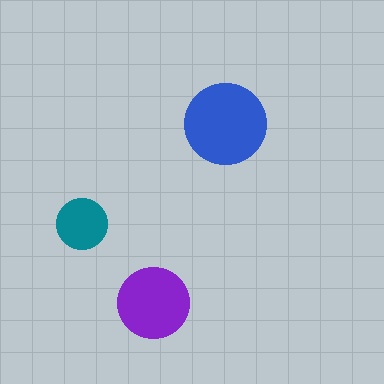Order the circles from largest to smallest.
the blue one, the purple one, the teal one.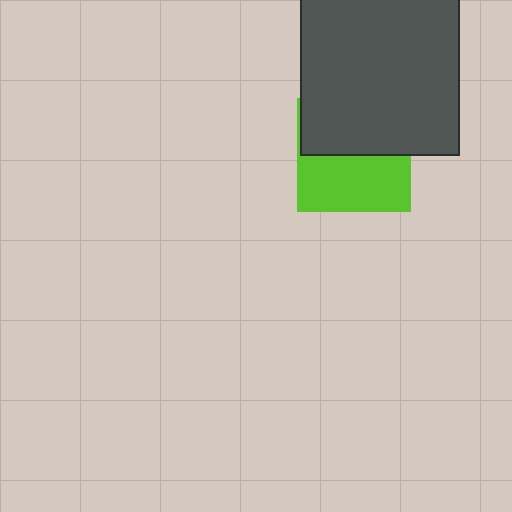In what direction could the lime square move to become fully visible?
The lime square could move down. That would shift it out from behind the dark gray square entirely.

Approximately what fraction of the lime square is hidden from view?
Roughly 50% of the lime square is hidden behind the dark gray square.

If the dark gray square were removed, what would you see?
You would see the complete lime square.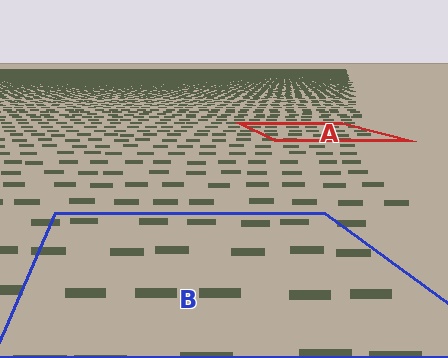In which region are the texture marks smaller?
The texture marks are smaller in region A, because it is farther away.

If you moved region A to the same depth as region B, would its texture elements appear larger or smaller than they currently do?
They would appear larger. At a closer depth, the same texture elements are projected at a bigger on-screen size.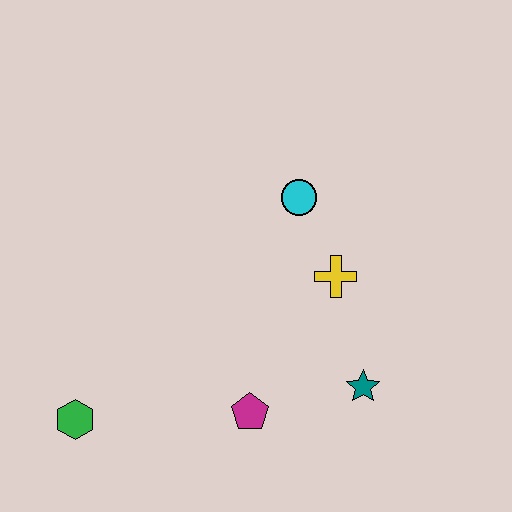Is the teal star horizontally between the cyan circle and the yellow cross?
No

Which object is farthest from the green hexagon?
The cyan circle is farthest from the green hexagon.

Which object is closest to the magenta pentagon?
The teal star is closest to the magenta pentagon.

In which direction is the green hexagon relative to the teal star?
The green hexagon is to the left of the teal star.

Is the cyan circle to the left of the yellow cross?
Yes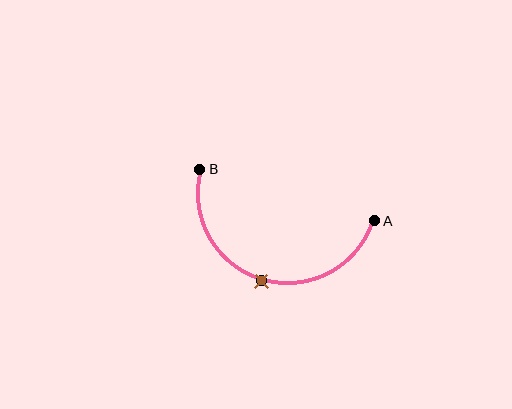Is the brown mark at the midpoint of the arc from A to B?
Yes. The brown mark lies on the arc at equal arc-length from both A and B — it is the arc midpoint.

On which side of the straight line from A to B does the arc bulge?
The arc bulges below the straight line connecting A and B.